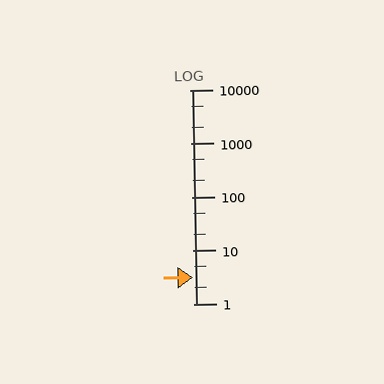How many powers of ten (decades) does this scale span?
The scale spans 4 decades, from 1 to 10000.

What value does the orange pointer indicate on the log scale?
The pointer indicates approximately 3.1.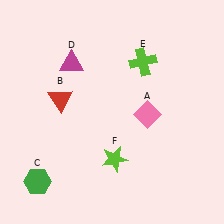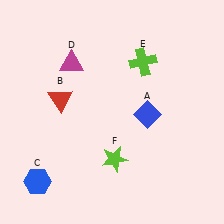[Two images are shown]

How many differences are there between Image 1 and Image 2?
There are 2 differences between the two images.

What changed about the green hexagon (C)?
In Image 1, C is green. In Image 2, it changed to blue.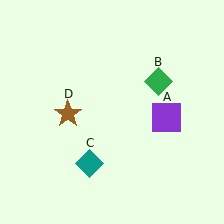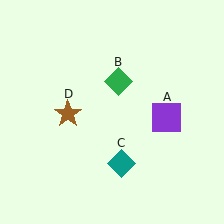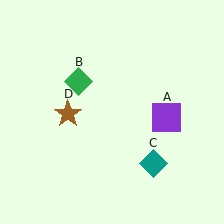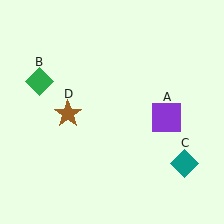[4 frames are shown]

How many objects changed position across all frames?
2 objects changed position: green diamond (object B), teal diamond (object C).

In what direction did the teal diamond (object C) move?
The teal diamond (object C) moved right.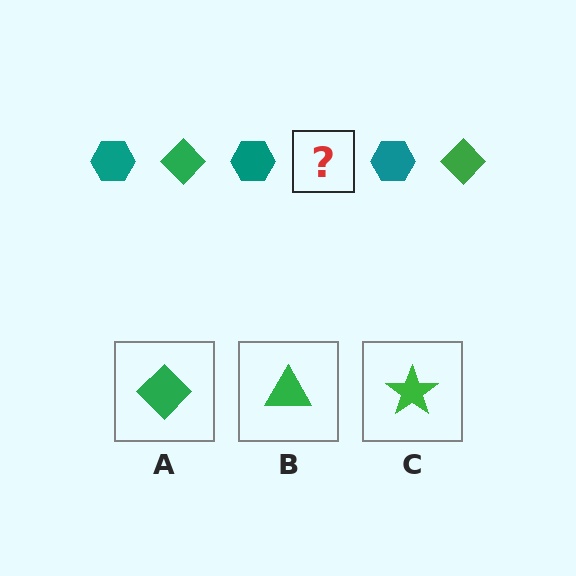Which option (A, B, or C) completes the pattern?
A.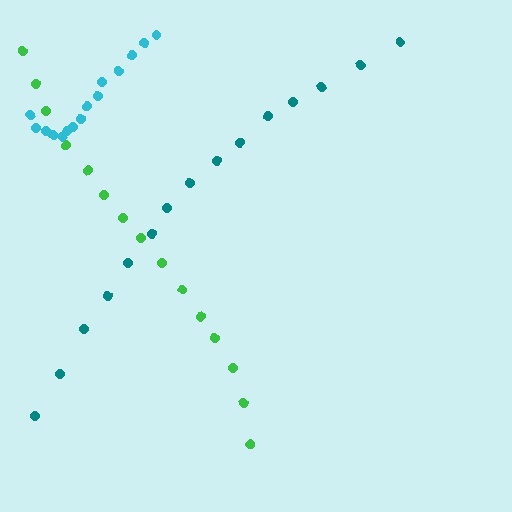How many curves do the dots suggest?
There are 3 distinct paths.